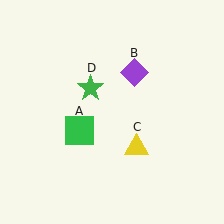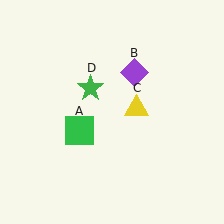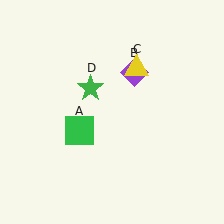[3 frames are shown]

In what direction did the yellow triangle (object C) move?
The yellow triangle (object C) moved up.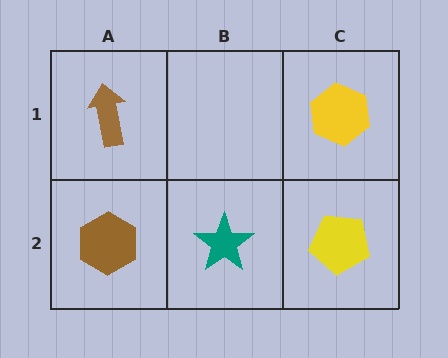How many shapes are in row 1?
2 shapes.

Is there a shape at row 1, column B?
No, that cell is empty.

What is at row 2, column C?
A yellow pentagon.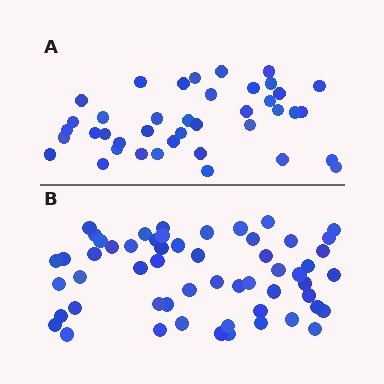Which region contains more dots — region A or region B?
Region B (the bottom region) has more dots.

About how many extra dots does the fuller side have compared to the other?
Region B has approximately 15 more dots than region A.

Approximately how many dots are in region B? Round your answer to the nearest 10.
About 60 dots. (The exact count is 56, which rounds to 60.)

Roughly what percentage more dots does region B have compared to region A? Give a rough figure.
About 40% more.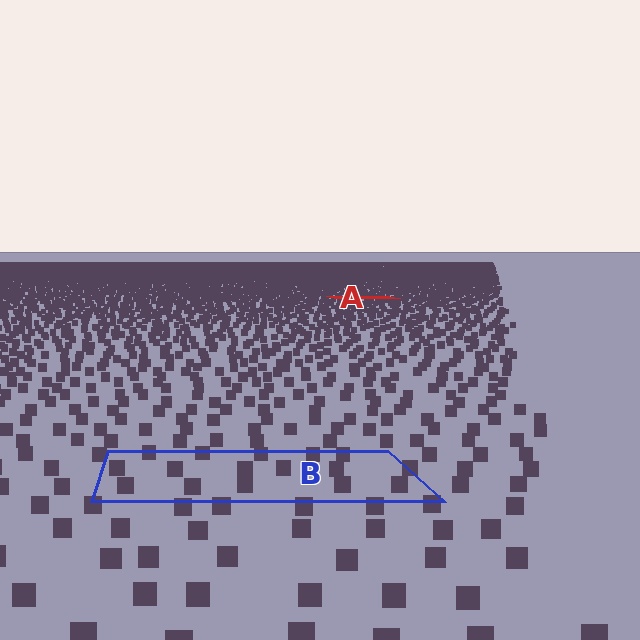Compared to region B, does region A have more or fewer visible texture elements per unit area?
Region A has more texture elements per unit area — they are packed more densely because it is farther away.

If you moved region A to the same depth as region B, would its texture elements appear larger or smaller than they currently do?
They would appear larger. At a closer depth, the same texture elements are projected at a bigger on-screen size.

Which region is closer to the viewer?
Region B is closer. The texture elements there are larger and more spread out.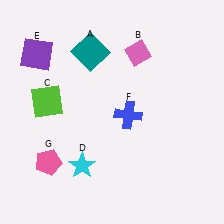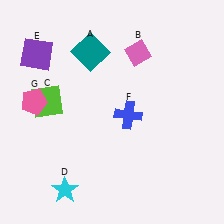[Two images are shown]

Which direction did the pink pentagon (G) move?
The pink pentagon (G) moved up.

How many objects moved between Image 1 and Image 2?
2 objects moved between the two images.